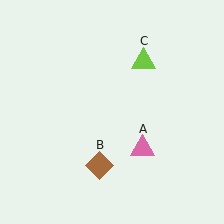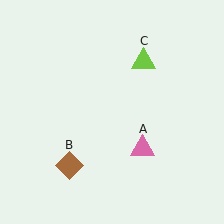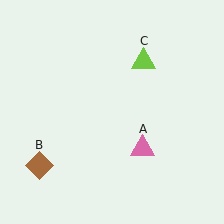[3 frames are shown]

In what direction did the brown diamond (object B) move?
The brown diamond (object B) moved left.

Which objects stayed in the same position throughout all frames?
Pink triangle (object A) and lime triangle (object C) remained stationary.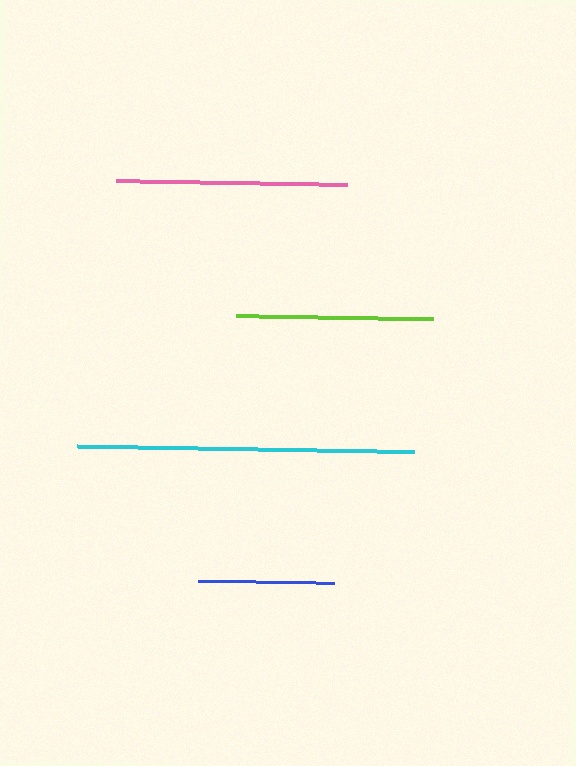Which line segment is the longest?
The cyan line is the longest at approximately 337 pixels.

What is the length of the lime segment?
The lime segment is approximately 197 pixels long.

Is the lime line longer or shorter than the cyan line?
The cyan line is longer than the lime line.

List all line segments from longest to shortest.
From longest to shortest: cyan, pink, lime, blue.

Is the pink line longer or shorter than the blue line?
The pink line is longer than the blue line.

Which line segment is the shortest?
The blue line is the shortest at approximately 136 pixels.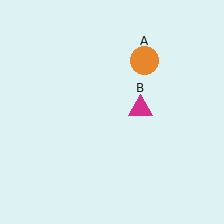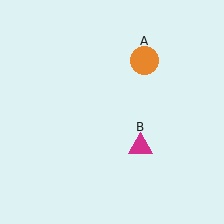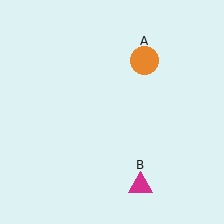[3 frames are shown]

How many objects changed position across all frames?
1 object changed position: magenta triangle (object B).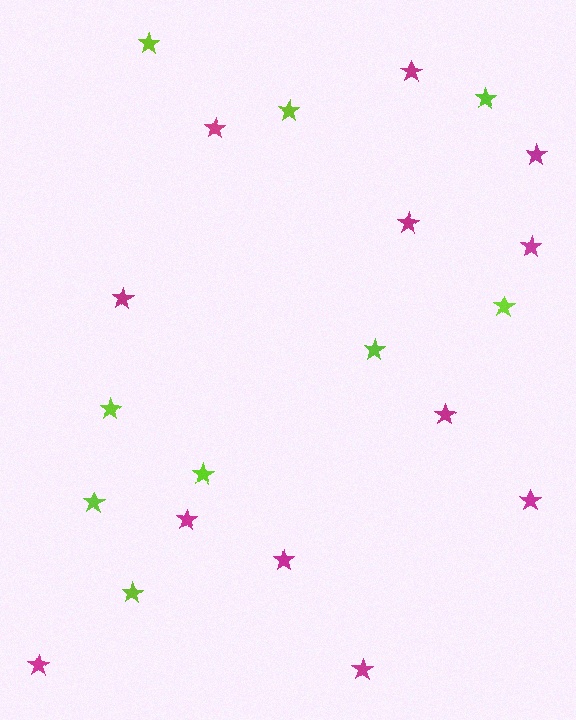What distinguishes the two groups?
There are 2 groups: one group of magenta stars (12) and one group of lime stars (9).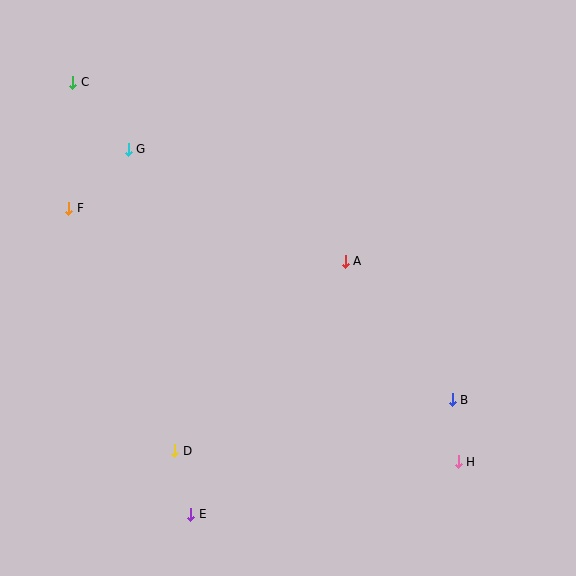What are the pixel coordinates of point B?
Point B is at (452, 400).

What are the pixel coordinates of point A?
Point A is at (345, 261).